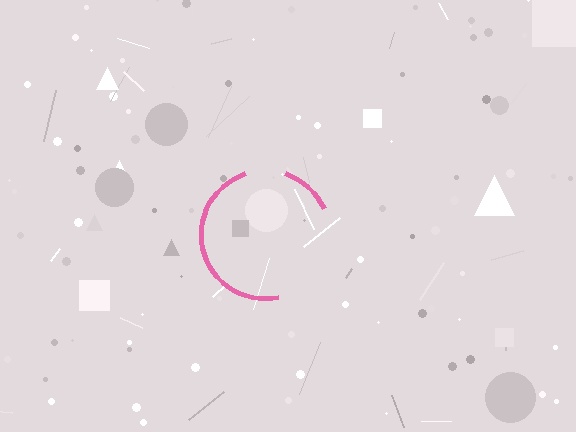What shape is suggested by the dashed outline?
The dashed outline suggests a circle.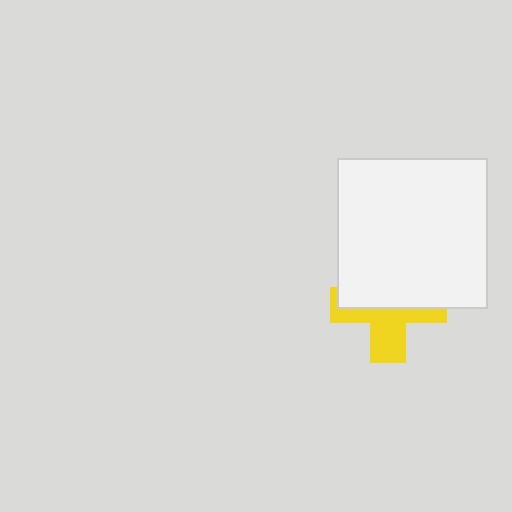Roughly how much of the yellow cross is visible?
About half of it is visible (roughly 45%).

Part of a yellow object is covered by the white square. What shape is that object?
It is a cross.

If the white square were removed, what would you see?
You would see the complete yellow cross.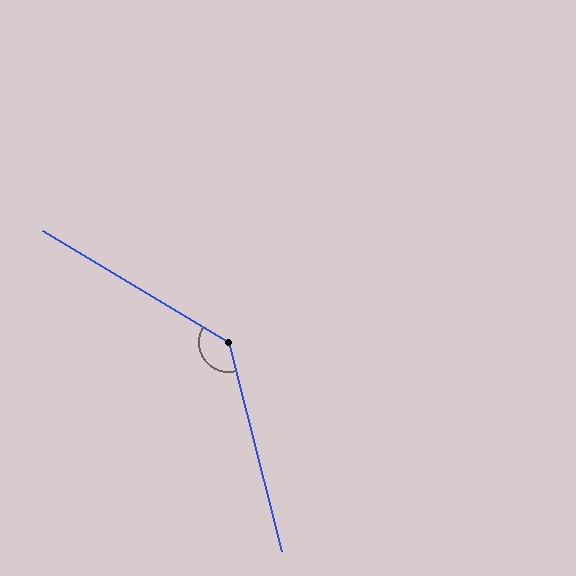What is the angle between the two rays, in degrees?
Approximately 135 degrees.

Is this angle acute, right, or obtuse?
It is obtuse.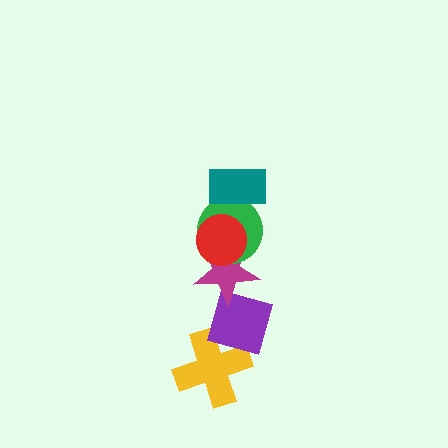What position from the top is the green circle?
The green circle is 3rd from the top.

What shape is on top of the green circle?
The red circle is on top of the green circle.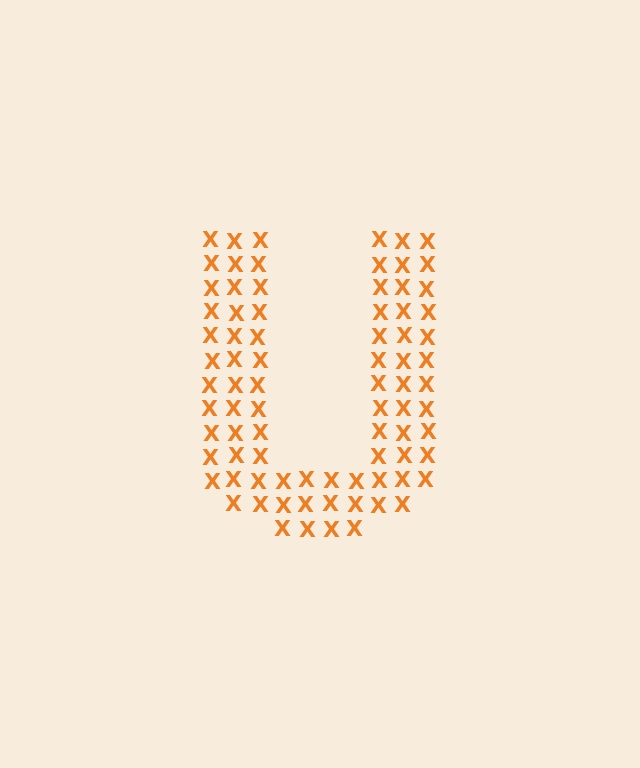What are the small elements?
The small elements are letter X's.